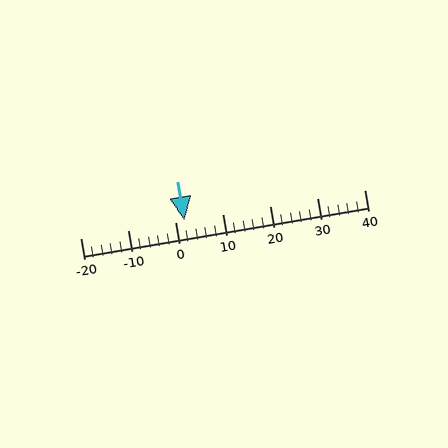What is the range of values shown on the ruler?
The ruler shows values from -20 to 40.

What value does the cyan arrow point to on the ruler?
The cyan arrow points to approximately 2.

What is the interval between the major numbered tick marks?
The major tick marks are spaced 10 units apart.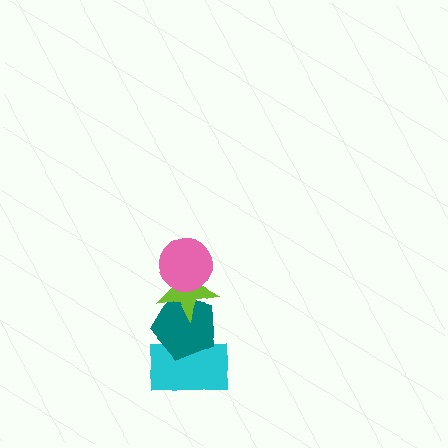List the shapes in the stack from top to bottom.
From top to bottom: the pink circle, the lime star, the teal pentagon, the cyan rectangle.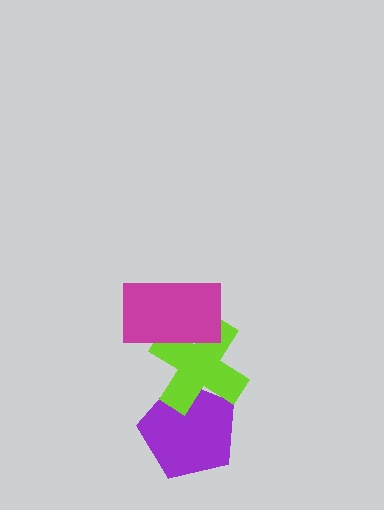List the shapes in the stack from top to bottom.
From top to bottom: the magenta rectangle, the lime cross, the purple pentagon.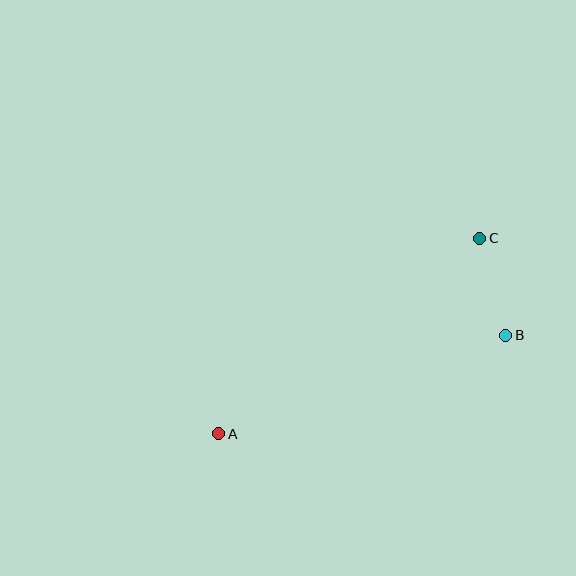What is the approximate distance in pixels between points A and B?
The distance between A and B is approximately 304 pixels.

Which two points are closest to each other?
Points B and C are closest to each other.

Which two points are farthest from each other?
Points A and C are farthest from each other.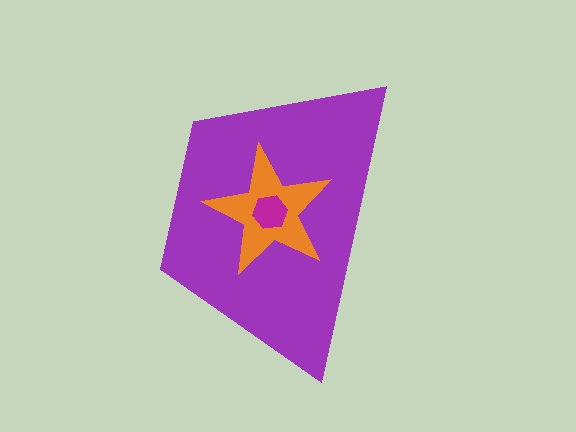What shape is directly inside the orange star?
The magenta hexagon.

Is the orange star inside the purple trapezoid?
Yes.